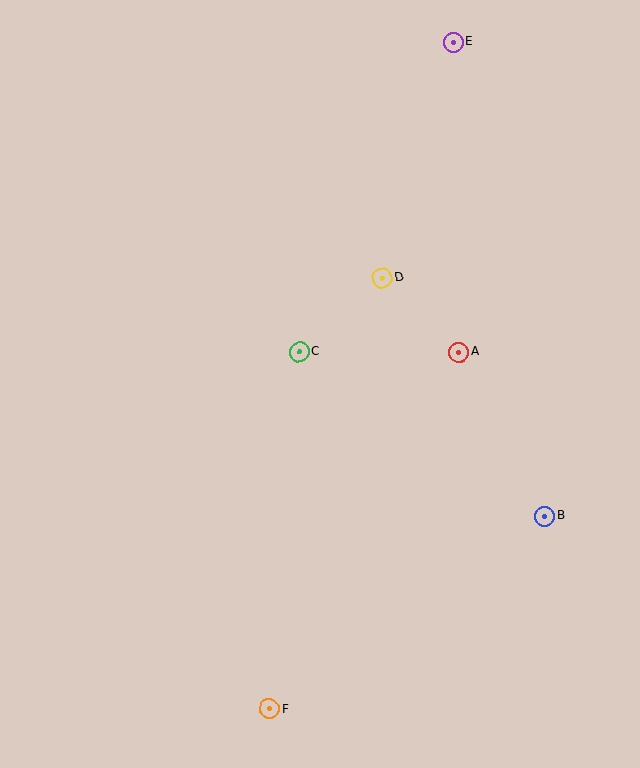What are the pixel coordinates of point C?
Point C is at (299, 352).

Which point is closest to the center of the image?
Point C at (299, 352) is closest to the center.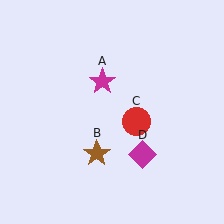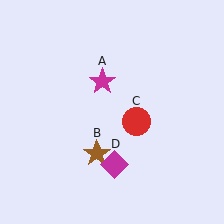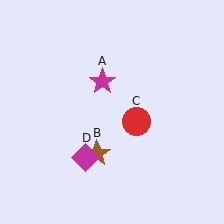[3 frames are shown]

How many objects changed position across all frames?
1 object changed position: magenta diamond (object D).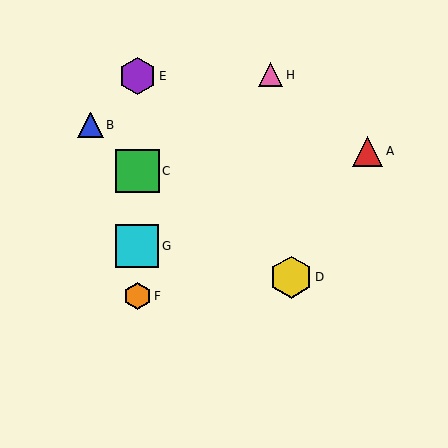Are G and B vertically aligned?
No, G is at x≈137 and B is at x≈90.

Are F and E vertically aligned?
Yes, both are at x≈137.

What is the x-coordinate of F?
Object F is at x≈137.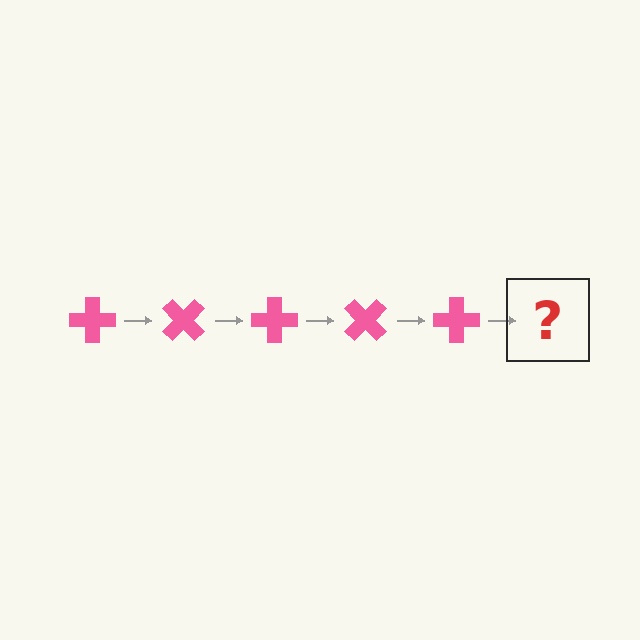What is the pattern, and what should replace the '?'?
The pattern is that the cross rotates 45 degrees each step. The '?' should be a pink cross rotated 225 degrees.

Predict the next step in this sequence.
The next step is a pink cross rotated 225 degrees.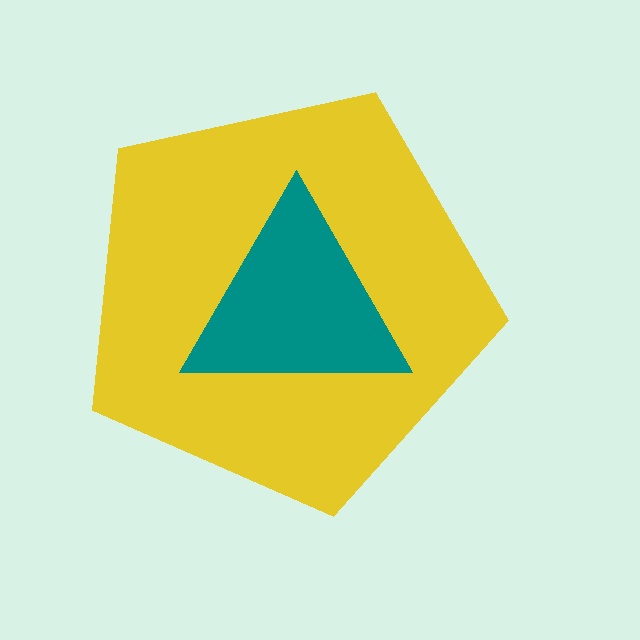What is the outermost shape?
The yellow pentagon.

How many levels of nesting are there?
2.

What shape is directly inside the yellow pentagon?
The teal triangle.